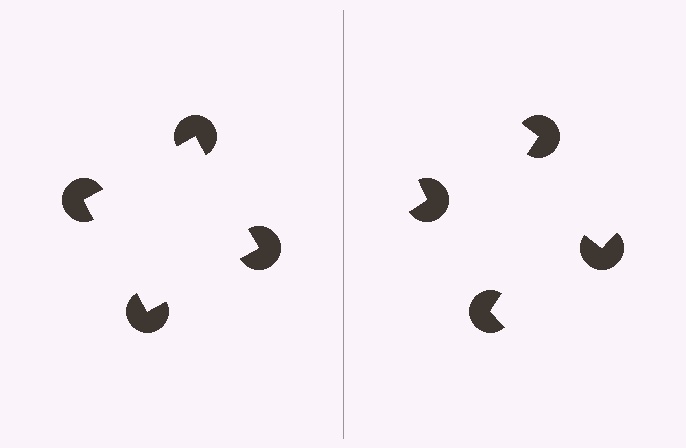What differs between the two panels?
The pac-man discs are positioned identically on both sides; only the wedge orientations differ. On the left they align to a square; on the right they are misaligned.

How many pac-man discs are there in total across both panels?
8 — 4 on each side.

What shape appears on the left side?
An illusory square.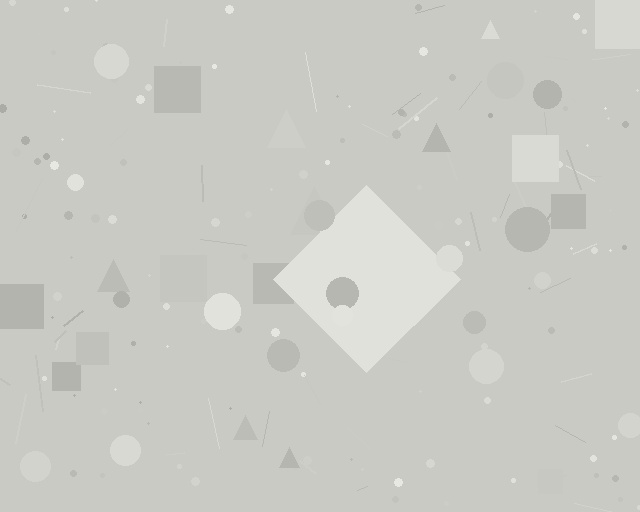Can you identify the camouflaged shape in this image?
The camouflaged shape is a diamond.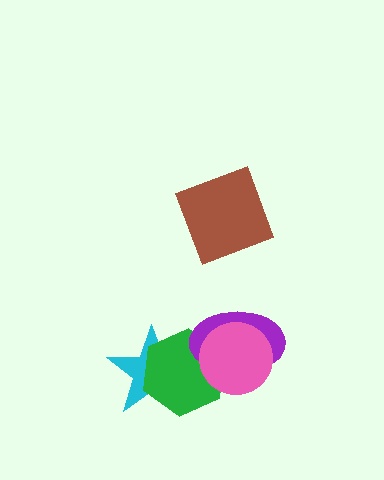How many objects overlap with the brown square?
0 objects overlap with the brown square.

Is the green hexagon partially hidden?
Yes, it is partially covered by another shape.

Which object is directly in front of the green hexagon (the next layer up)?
The purple ellipse is directly in front of the green hexagon.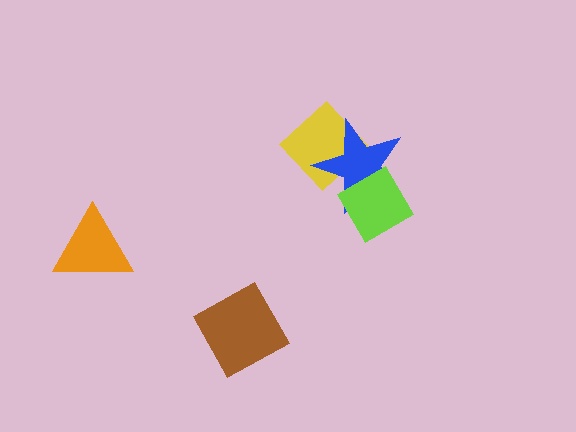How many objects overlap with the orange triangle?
0 objects overlap with the orange triangle.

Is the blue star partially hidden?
Yes, it is partially covered by another shape.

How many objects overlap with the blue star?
2 objects overlap with the blue star.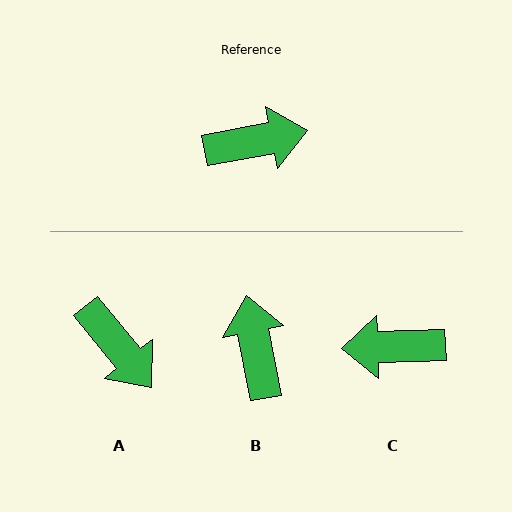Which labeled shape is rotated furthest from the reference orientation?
C, about 171 degrees away.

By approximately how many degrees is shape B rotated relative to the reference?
Approximately 90 degrees counter-clockwise.